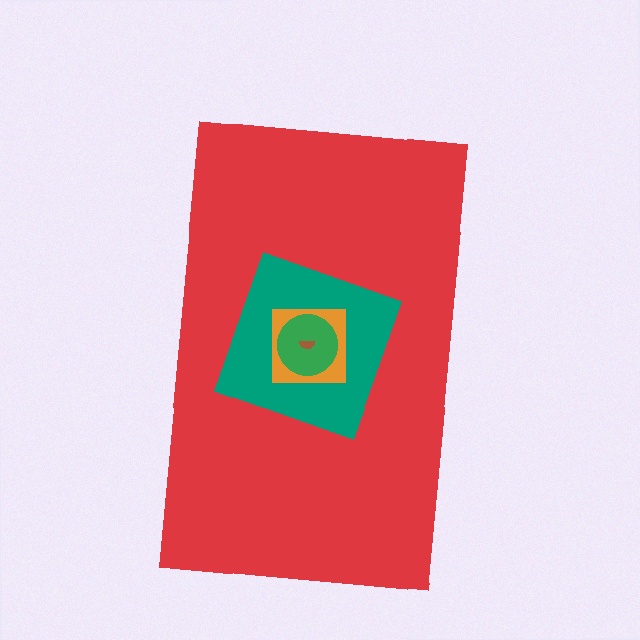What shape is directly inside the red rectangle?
The teal diamond.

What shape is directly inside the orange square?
The green circle.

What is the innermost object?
The brown semicircle.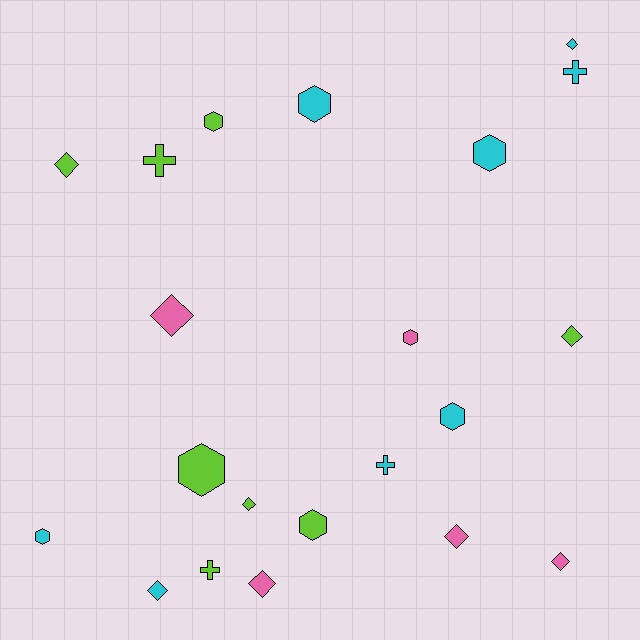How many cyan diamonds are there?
There are 2 cyan diamonds.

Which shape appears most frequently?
Diamond, with 9 objects.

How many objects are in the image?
There are 21 objects.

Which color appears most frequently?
Cyan, with 8 objects.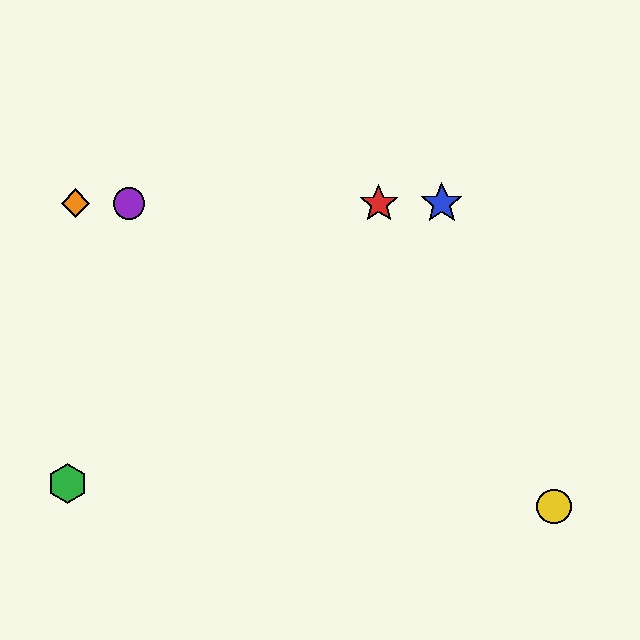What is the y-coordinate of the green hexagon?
The green hexagon is at y≈483.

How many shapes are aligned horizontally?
4 shapes (the red star, the blue star, the purple circle, the orange diamond) are aligned horizontally.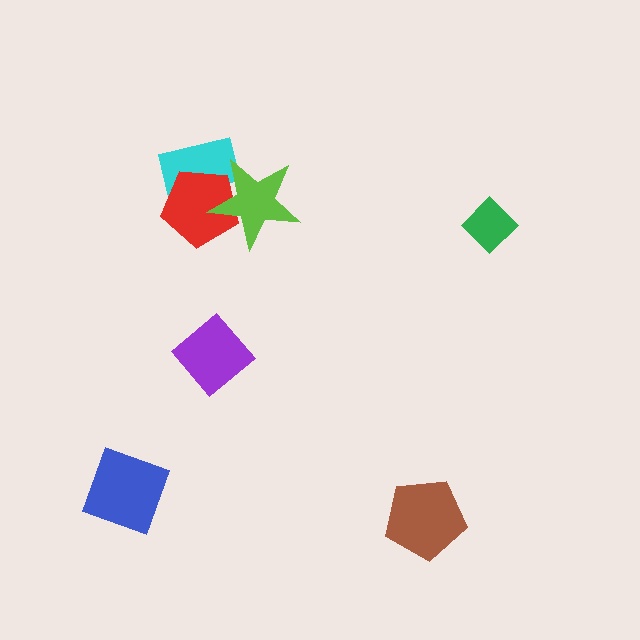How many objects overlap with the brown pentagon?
0 objects overlap with the brown pentagon.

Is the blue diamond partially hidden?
No, no other shape covers it.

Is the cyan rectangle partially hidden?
Yes, it is partially covered by another shape.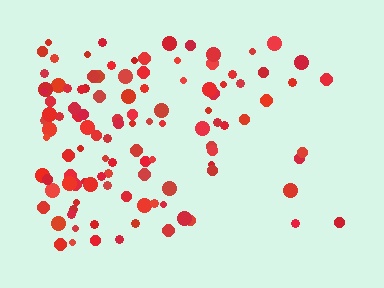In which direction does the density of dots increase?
From right to left, with the left side densest.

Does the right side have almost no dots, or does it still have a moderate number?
Still a moderate number, just noticeably fewer than the left.